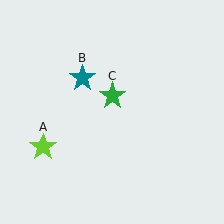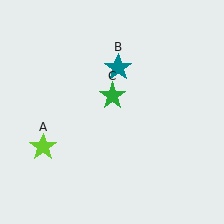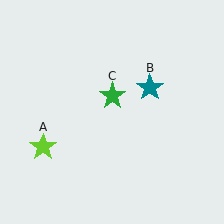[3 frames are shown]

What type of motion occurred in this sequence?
The teal star (object B) rotated clockwise around the center of the scene.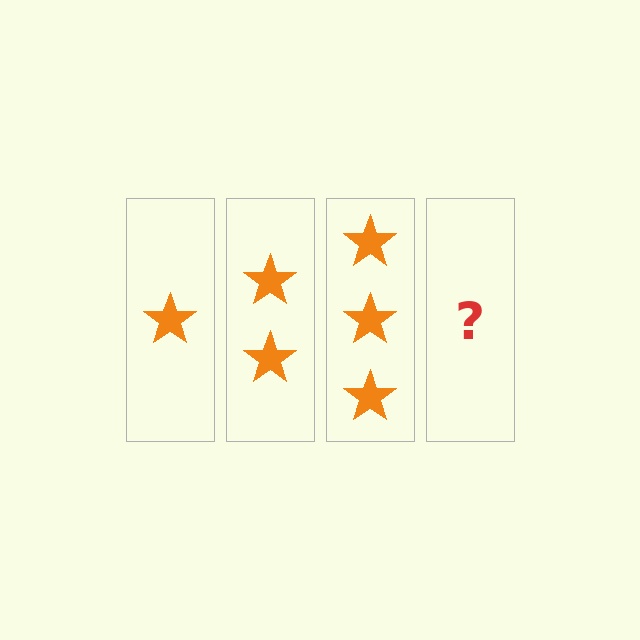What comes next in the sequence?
The next element should be 4 stars.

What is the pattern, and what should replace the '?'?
The pattern is that each step adds one more star. The '?' should be 4 stars.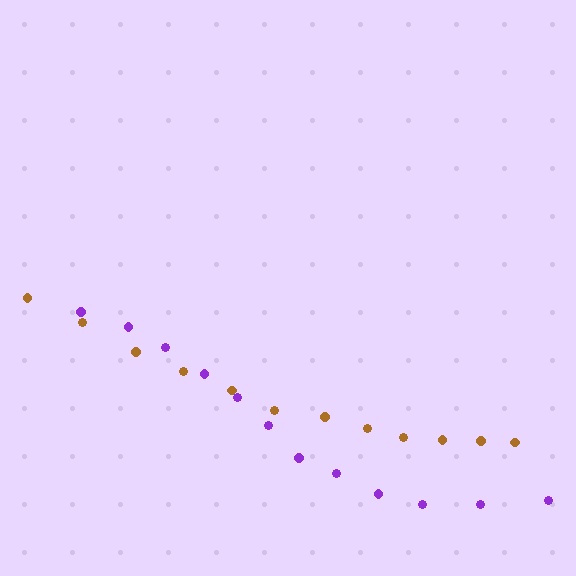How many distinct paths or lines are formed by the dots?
There are 2 distinct paths.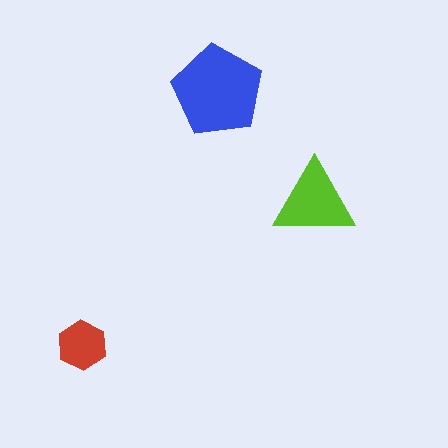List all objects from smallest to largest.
The red hexagon, the lime triangle, the blue pentagon.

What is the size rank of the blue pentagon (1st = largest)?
1st.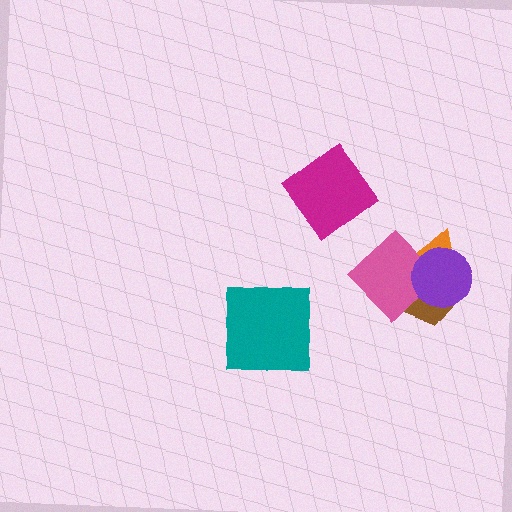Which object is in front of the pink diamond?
The purple circle is in front of the pink diamond.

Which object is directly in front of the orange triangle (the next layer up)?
The brown pentagon is directly in front of the orange triangle.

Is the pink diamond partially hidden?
Yes, it is partially covered by another shape.